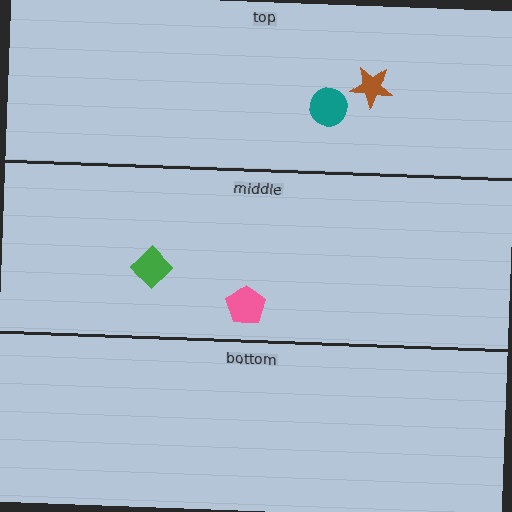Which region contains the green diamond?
The middle region.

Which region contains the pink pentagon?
The middle region.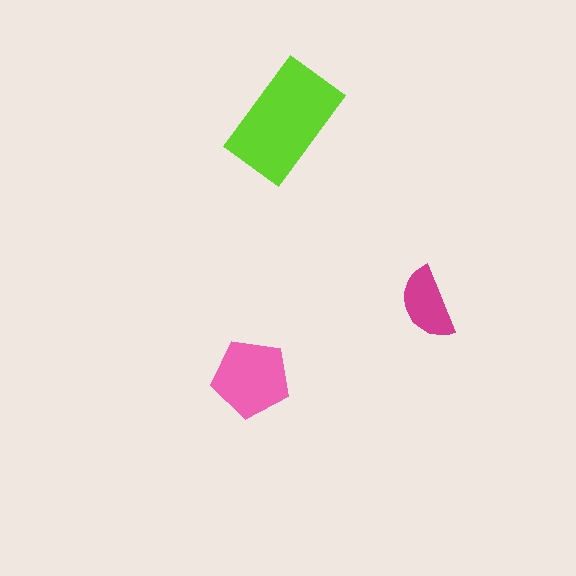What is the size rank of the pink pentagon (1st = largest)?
2nd.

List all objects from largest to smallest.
The lime rectangle, the pink pentagon, the magenta semicircle.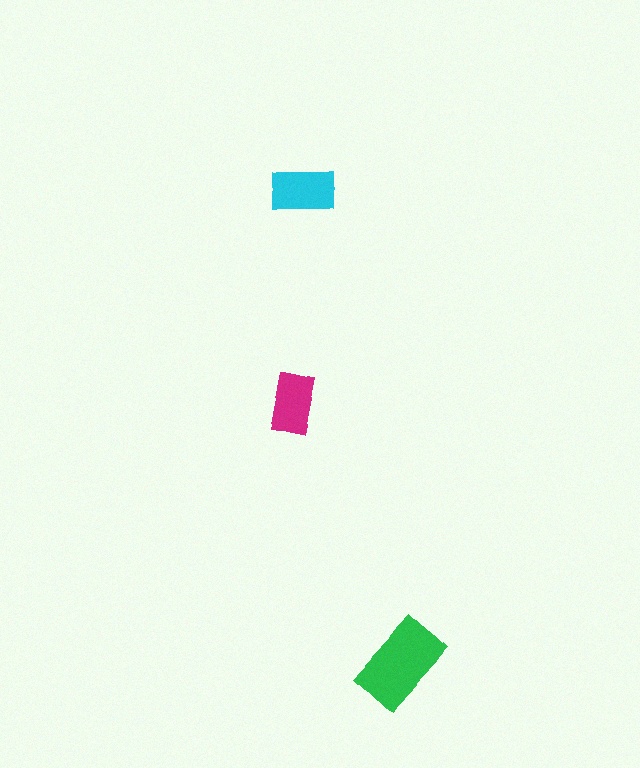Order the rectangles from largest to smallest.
the green one, the cyan one, the magenta one.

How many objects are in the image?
There are 3 objects in the image.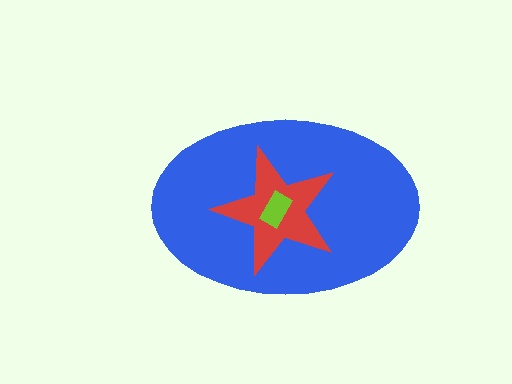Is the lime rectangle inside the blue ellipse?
Yes.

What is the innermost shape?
The lime rectangle.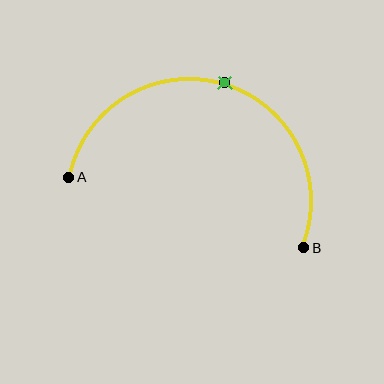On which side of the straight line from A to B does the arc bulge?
The arc bulges above the straight line connecting A and B.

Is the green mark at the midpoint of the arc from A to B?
Yes. The green mark lies on the arc at equal arc-length from both A and B — it is the arc midpoint.